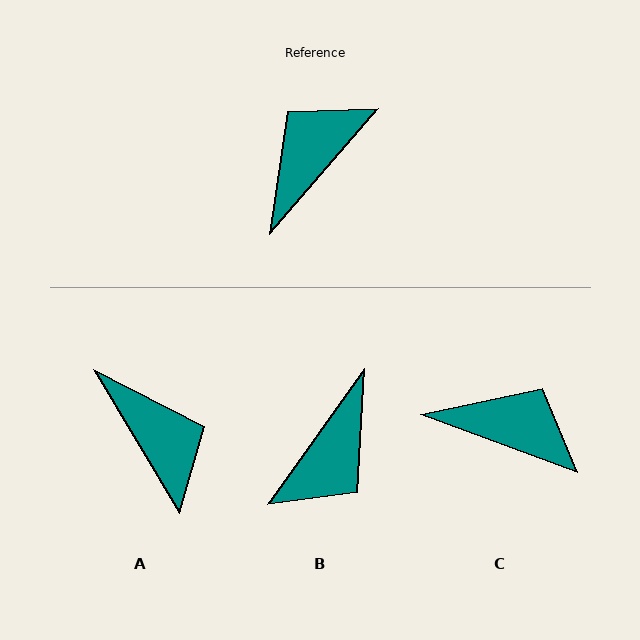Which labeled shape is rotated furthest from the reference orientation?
B, about 175 degrees away.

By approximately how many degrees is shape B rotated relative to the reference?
Approximately 175 degrees clockwise.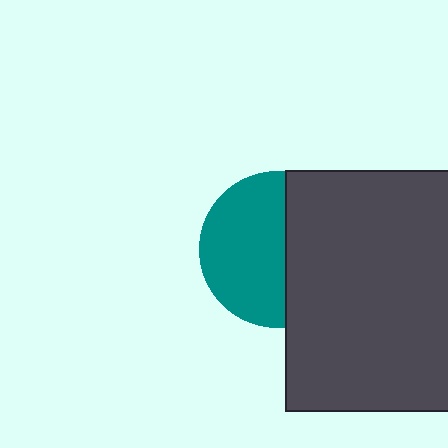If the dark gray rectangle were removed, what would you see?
You would see the complete teal circle.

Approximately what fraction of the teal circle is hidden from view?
Roughly 44% of the teal circle is hidden behind the dark gray rectangle.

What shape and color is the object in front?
The object in front is a dark gray rectangle.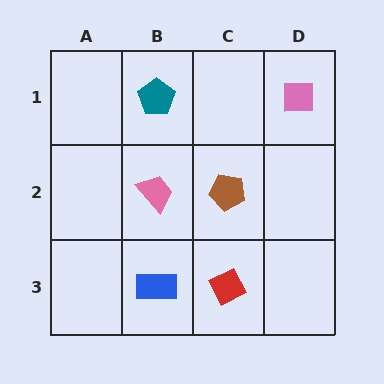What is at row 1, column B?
A teal pentagon.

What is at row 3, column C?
A red diamond.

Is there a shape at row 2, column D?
No, that cell is empty.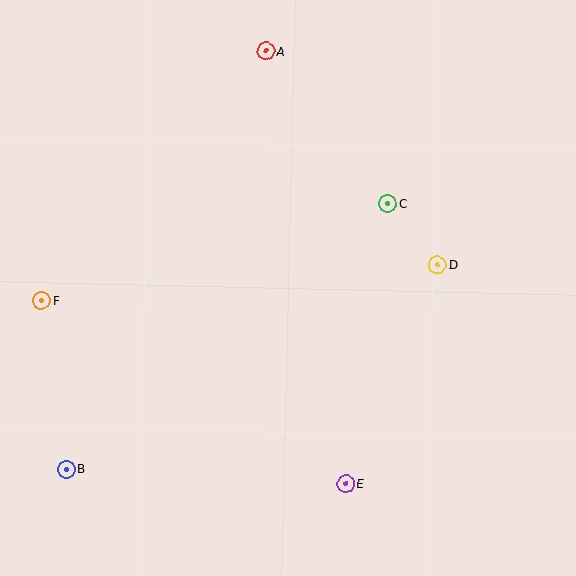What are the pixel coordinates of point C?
Point C is at (388, 203).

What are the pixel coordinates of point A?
Point A is at (266, 51).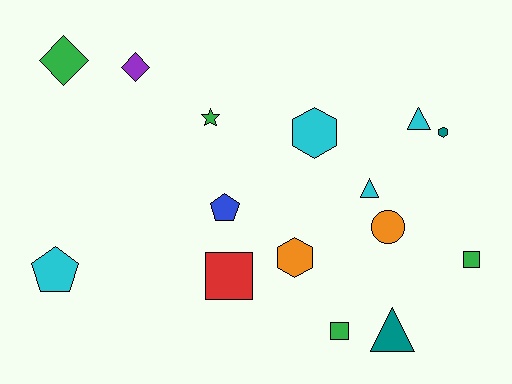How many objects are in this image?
There are 15 objects.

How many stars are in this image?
There is 1 star.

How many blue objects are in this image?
There is 1 blue object.